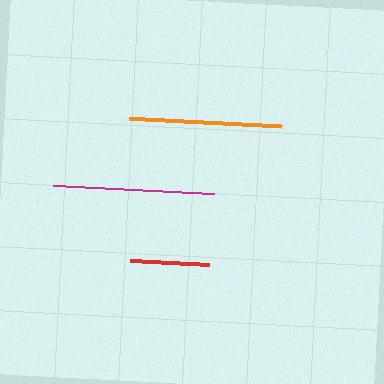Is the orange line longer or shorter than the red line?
The orange line is longer than the red line.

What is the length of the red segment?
The red segment is approximately 79 pixels long.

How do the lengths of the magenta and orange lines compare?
The magenta and orange lines are approximately the same length.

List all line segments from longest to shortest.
From longest to shortest: magenta, orange, red.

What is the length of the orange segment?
The orange segment is approximately 153 pixels long.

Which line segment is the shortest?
The red line is the shortest at approximately 79 pixels.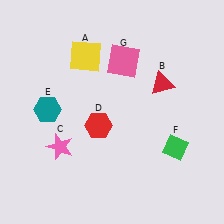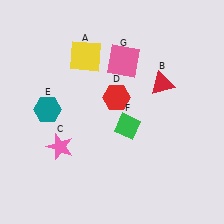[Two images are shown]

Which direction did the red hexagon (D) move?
The red hexagon (D) moved up.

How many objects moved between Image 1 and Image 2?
2 objects moved between the two images.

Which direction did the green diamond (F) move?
The green diamond (F) moved left.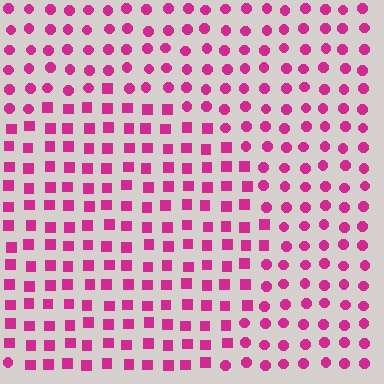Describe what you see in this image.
The image is filled with small magenta elements arranged in a uniform grid. A circle-shaped region contains squares, while the surrounding area contains circles. The boundary is defined purely by the change in element shape.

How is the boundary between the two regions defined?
The boundary is defined by a change in element shape: squares inside vs. circles outside. All elements share the same color and spacing.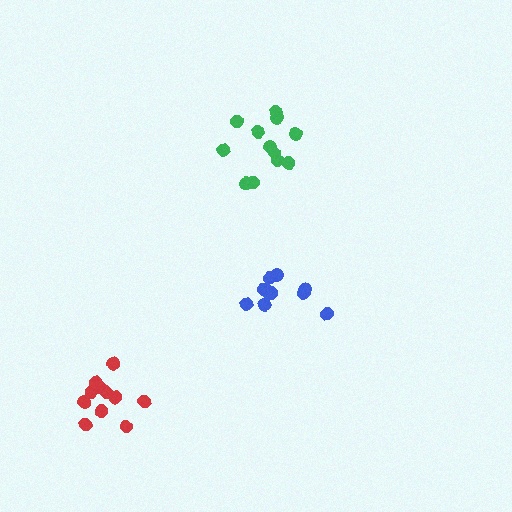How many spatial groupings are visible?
There are 3 spatial groupings.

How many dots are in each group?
Group 1: 10 dots, Group 2: 12 dots, Group 3: 11 dots (33 total).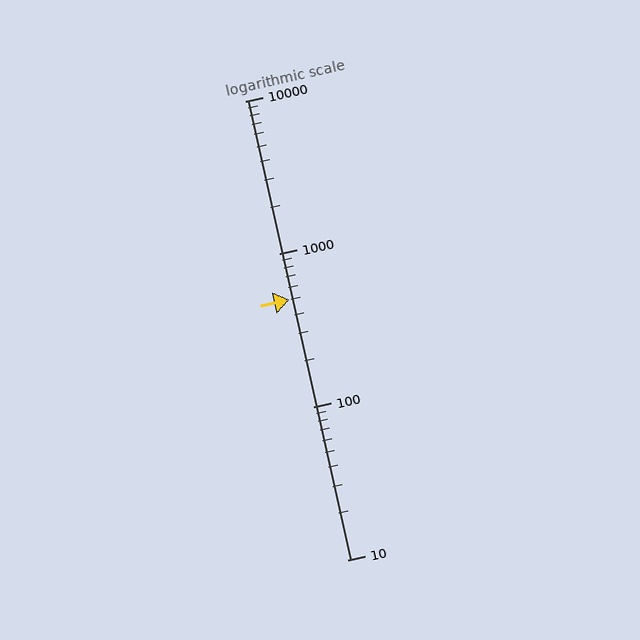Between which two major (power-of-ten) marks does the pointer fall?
The pointer is between 100 and 1000.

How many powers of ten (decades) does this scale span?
The scale spans 3 decades, from 10 to 10000.